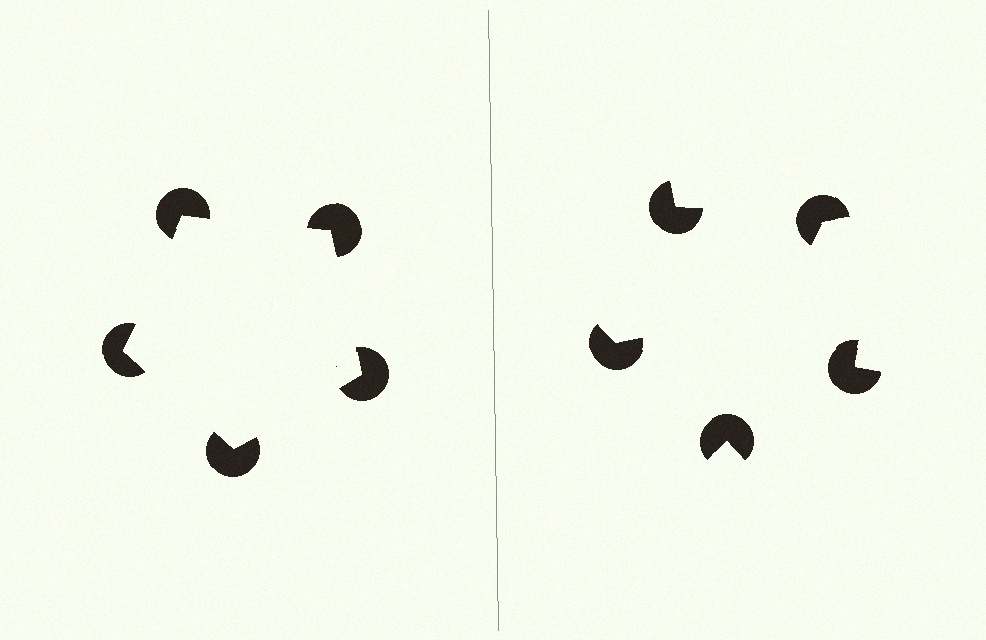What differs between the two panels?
The pac-man discs are positioned identically on both sides; only the wedge orientations differ. On the left they align to a pentagon; on the right they are misaligned.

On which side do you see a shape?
An illusory pentagon appears on the left side. On the right side the wedge cuts are rotated, so no coherent shape forms.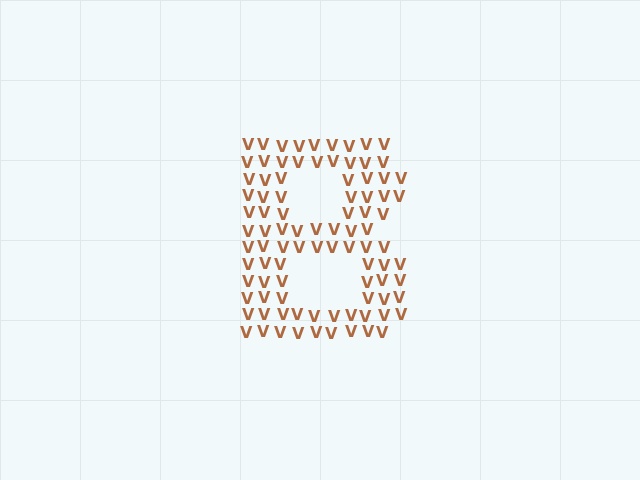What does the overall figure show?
The overall figure shows the letter B.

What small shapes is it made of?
It is made of small letter V's.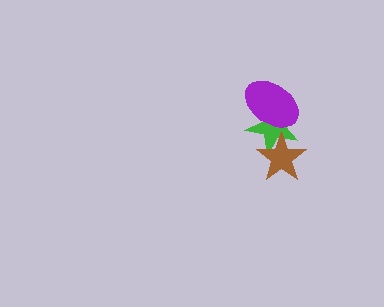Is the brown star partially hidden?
No, no other shape covers it.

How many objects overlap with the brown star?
1 object overlaps with the brown star.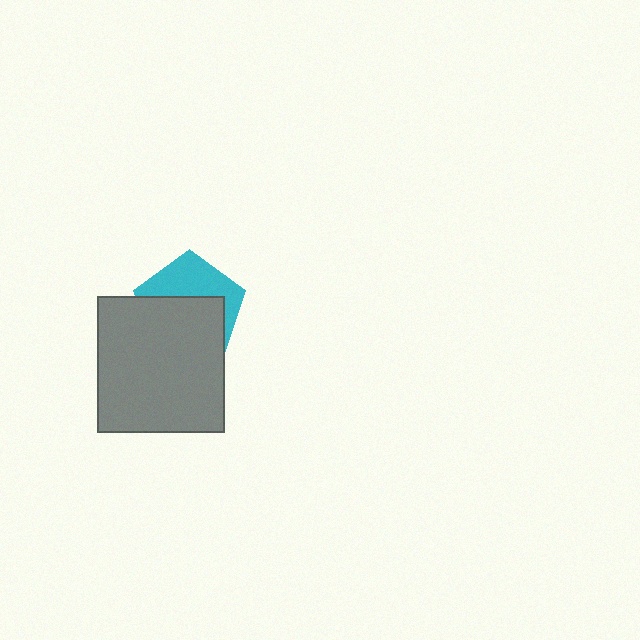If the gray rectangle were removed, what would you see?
You would see the complete cyan pentagon.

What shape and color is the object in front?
The object in front is a gray rectangle.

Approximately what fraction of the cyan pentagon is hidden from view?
Roughly 59% of the cyan pentagon is hidden behind the gray rectangle.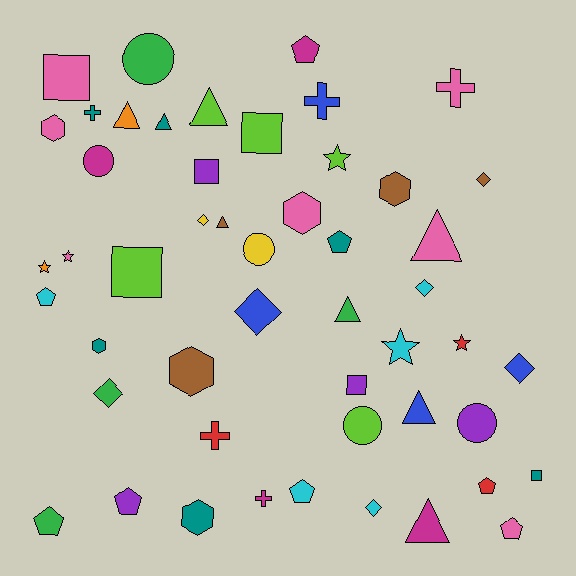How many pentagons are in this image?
There are 8 pentagons.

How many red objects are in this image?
There are 3 red objects.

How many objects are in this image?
There are 50 objects.